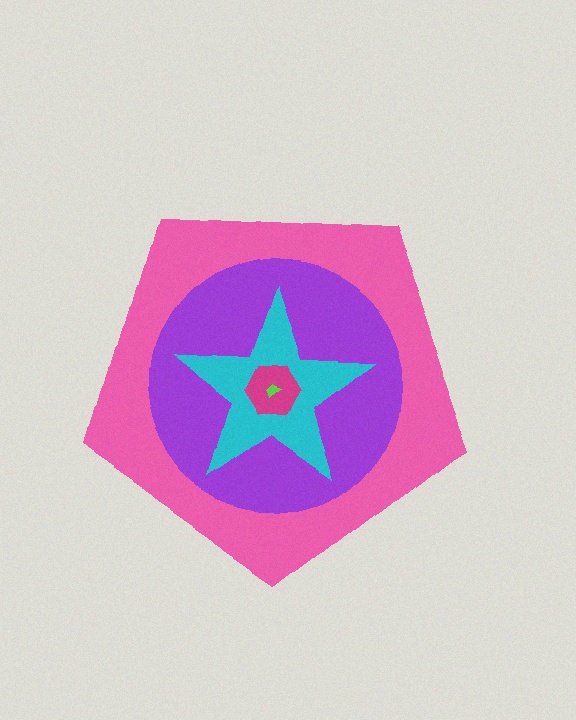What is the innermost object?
The lime trapezoid.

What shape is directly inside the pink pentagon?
The purple circle.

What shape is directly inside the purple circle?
The cyan star.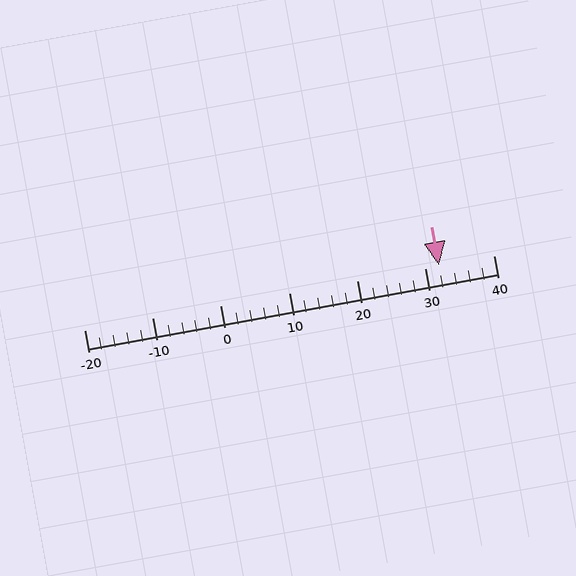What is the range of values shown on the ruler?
The ruler shows values from -20 to 40.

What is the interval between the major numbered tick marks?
The major tick marks are spaced 10 units apart.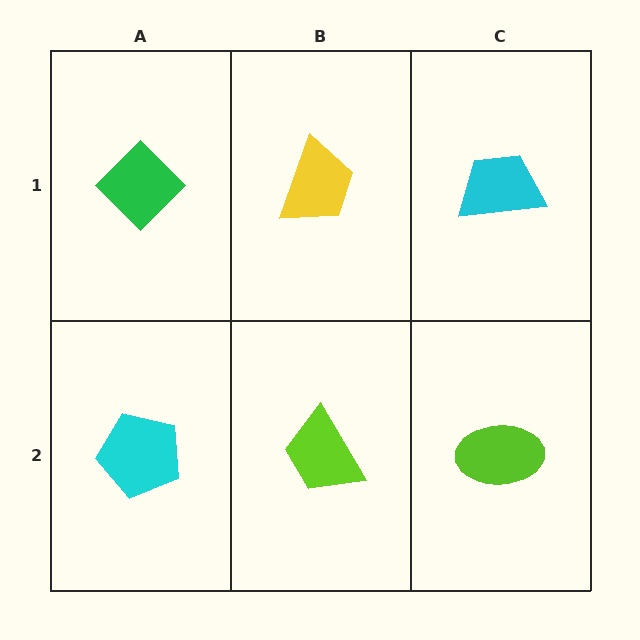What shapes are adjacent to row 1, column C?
A lime ellipse (row 2, column C), a yellow trapezoid (row 1, column B).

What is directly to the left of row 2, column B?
A cyan pentagon.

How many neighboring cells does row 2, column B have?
3.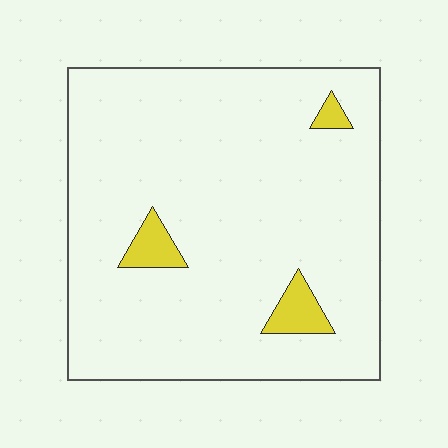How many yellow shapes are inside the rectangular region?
3.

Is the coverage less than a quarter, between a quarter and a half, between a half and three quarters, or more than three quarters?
Less than a quarter.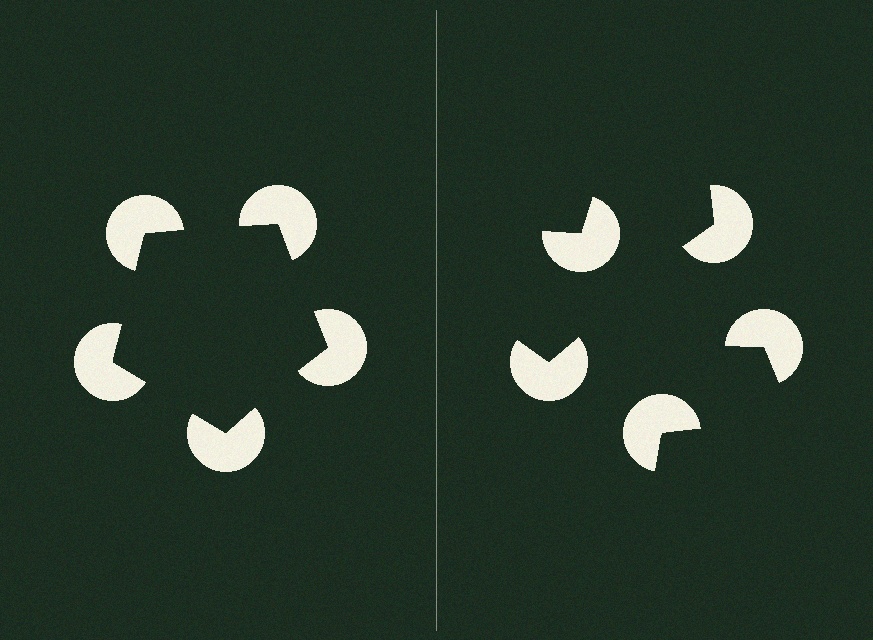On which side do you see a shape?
An illusory pentagon appears on the left side. On the right side the wedge cuts are rotated, so no coherent shape forms.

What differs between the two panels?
The pac-man discs are positioned identically on both sides; only the wedge orientations differ. On the left they align to a pentagon; on the right they are misaligned.